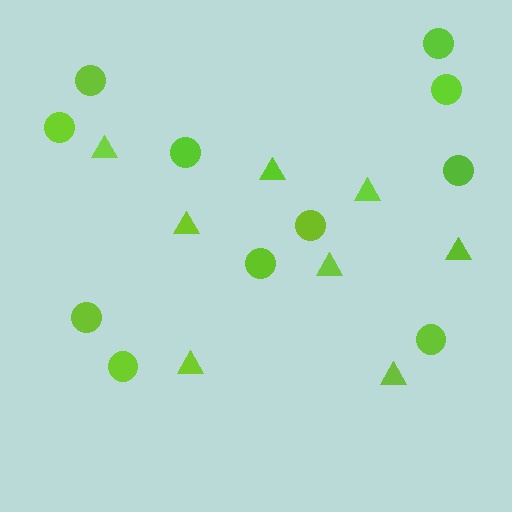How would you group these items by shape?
There are 2 groups: one group of circles (11) and one group of triangles (8).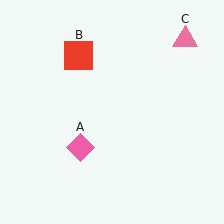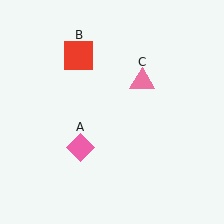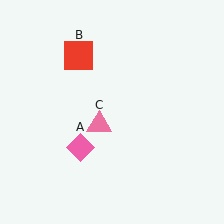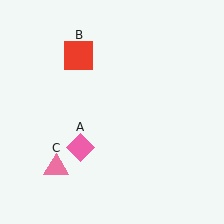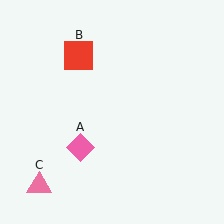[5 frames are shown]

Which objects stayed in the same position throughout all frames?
Pink diamond (object A) and red square (object B) remained stationary.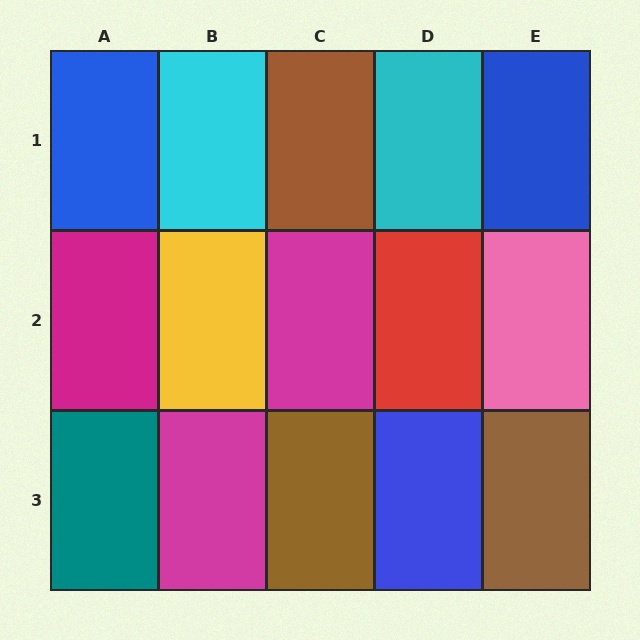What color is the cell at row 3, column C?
Brown.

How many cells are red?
1 cell is red.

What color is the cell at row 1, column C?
Brown.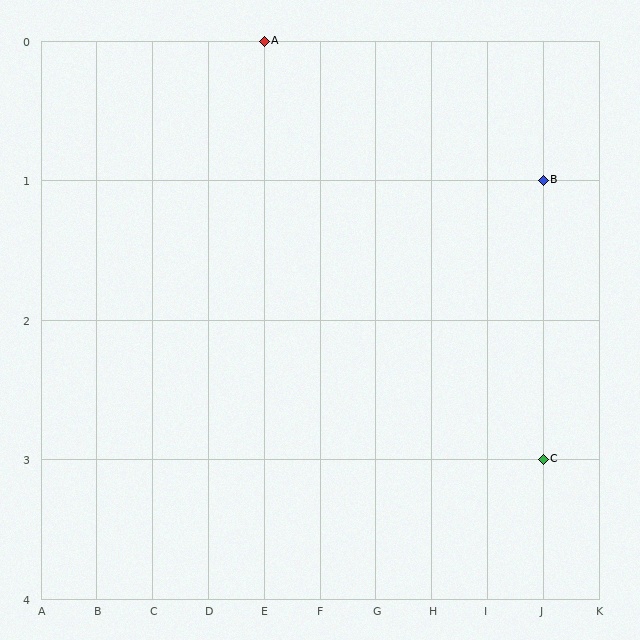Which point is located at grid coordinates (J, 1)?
Point B is at (J, 1).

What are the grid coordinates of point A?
Point A is at grid coordinates (E, 0).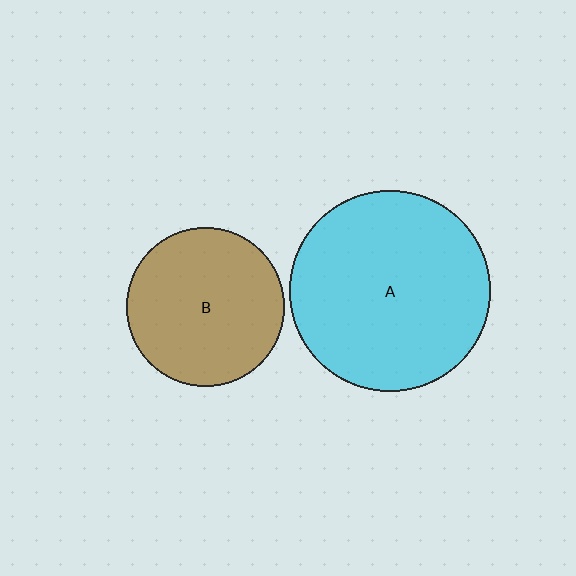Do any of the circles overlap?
No, none of the circles overlap.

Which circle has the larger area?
Circle A (cyan).